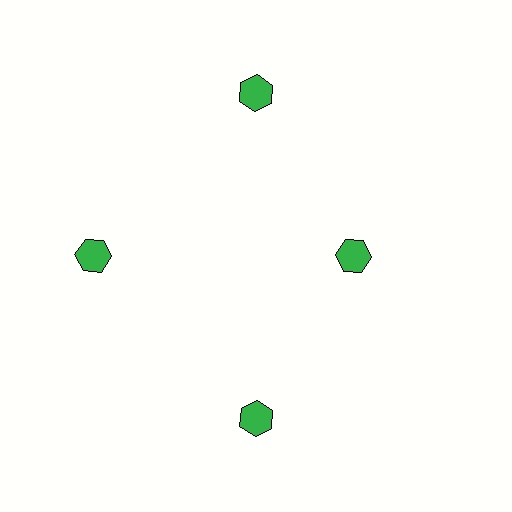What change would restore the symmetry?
The symmetry would be restored by moving it outward, back onto the ring so that all 4 hexagons sit at equal angles and equal distance from the center.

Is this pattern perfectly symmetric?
No. The 4 green hexagons are arranged in a ring, but one element near the 3 o'clock position is pulled inward toward the center, breaking the 4-fold rotational symmetry.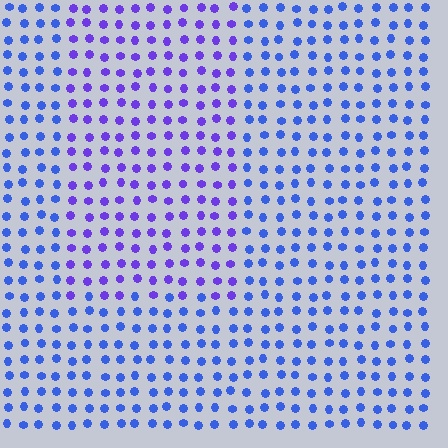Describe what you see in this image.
The image is filled with small blue elements in a uniform arrangement. A rectangle-shaped region is visible where the elements are tinted to a slightly different hue, forming a subtle color boundary.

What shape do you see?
I see a rectangle.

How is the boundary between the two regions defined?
The boundary is defined purely by a slight shift in hue (about 33 degrees). Spacing, size, and orientation are identical on both sides.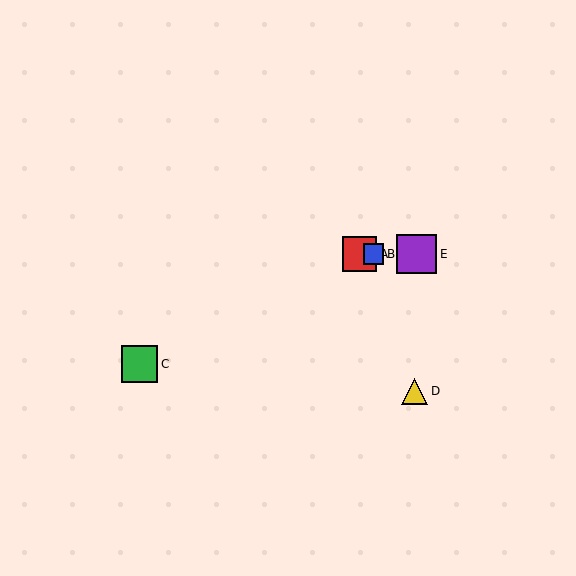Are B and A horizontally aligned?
Yes, both are at y≈254.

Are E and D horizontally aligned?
No, E is at y≈254 and D is at y≈391.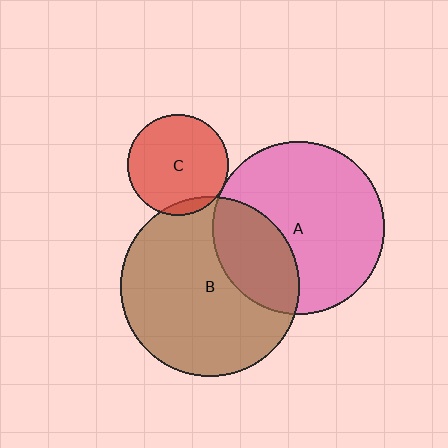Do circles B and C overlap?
Yes.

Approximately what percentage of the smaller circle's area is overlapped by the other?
Approximately 5%.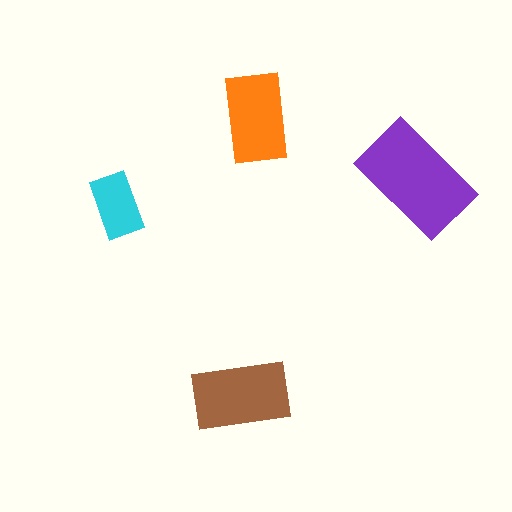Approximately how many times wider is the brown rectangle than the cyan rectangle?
About 1.5 times wider.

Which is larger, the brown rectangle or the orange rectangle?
The brown one.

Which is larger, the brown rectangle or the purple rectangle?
The purple one.